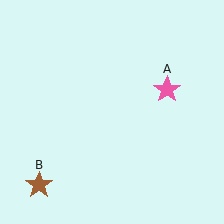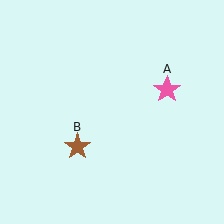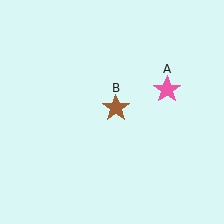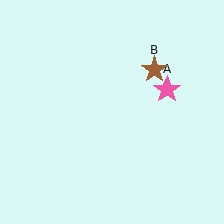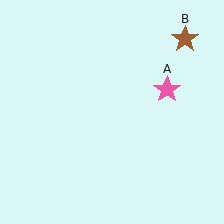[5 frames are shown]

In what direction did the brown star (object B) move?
The brown star (object B) moved up and to the right.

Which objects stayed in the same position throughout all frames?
Pink star (object A) remained stationary.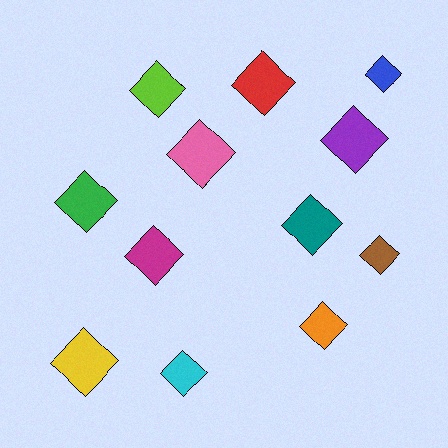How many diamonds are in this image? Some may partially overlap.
There are 12 diamonds.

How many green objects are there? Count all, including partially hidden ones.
There is 1 green object.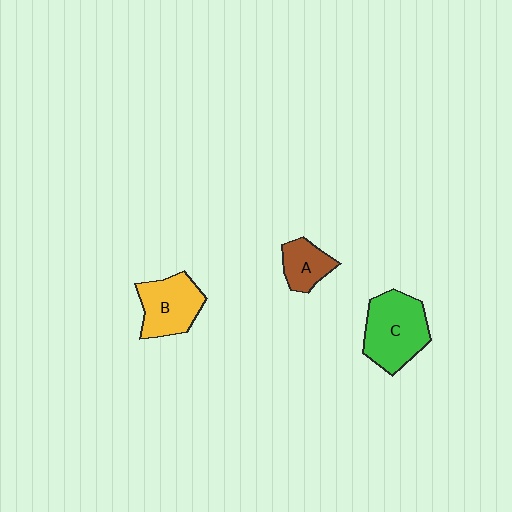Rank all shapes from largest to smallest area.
From largest to smallest: C (green), B (yellow), A (brown).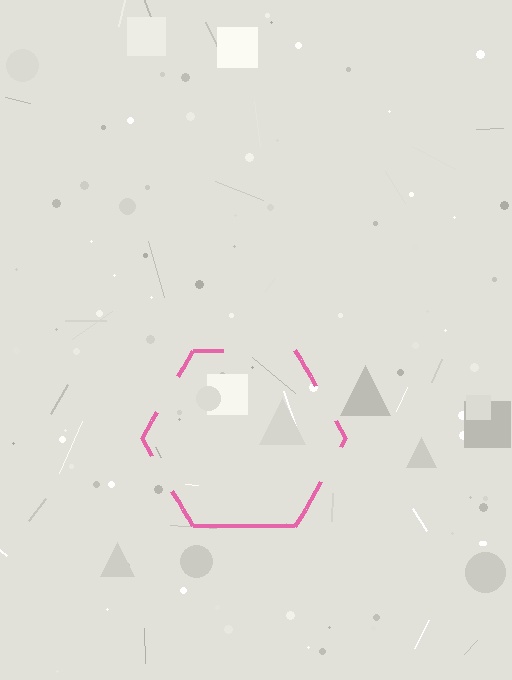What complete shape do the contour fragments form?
The contour fragments form a hexagon.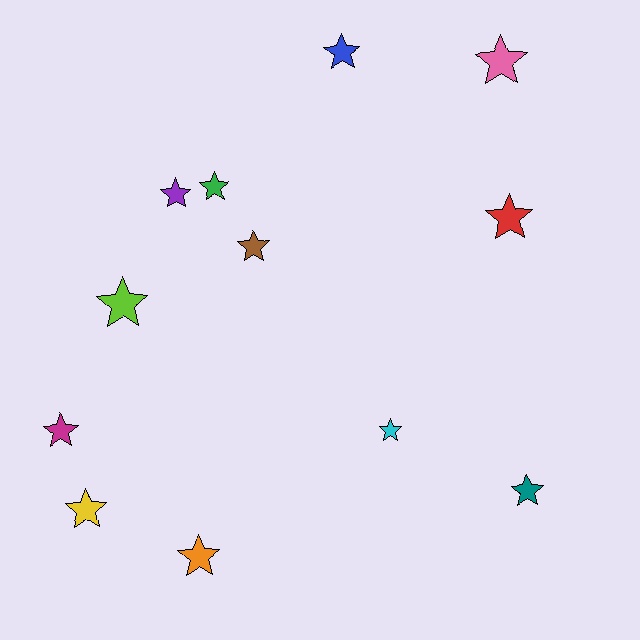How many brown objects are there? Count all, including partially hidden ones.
There is 1 brown object.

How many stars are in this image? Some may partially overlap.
There are 12 stars.